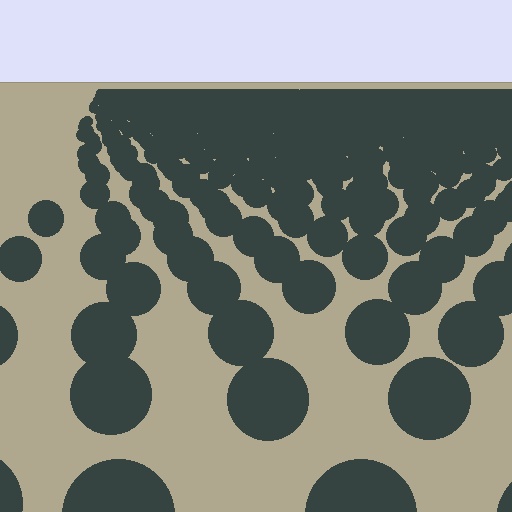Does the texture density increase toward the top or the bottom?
Density increases toward the top.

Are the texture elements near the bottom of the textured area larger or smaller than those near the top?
Larger. Near the bottom, elements are closer to the viewer and appear at a bigger on-screen size.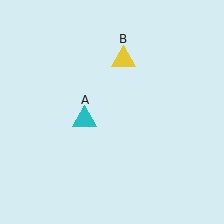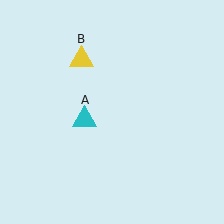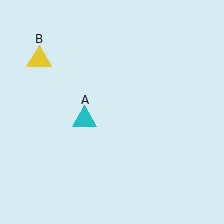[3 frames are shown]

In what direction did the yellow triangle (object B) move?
The yellow triangle (object B) moved left.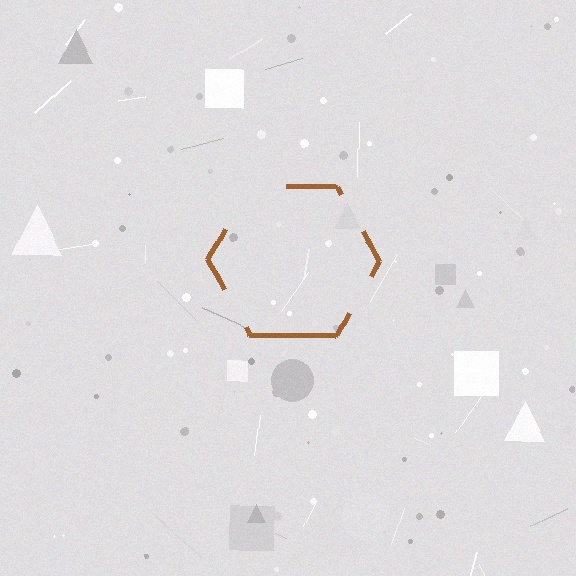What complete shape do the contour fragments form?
The contour fragments form a hexagon.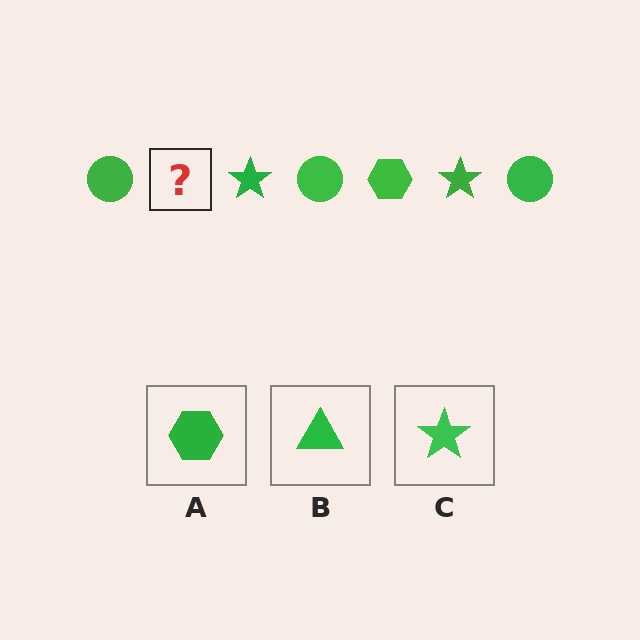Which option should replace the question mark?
Option A.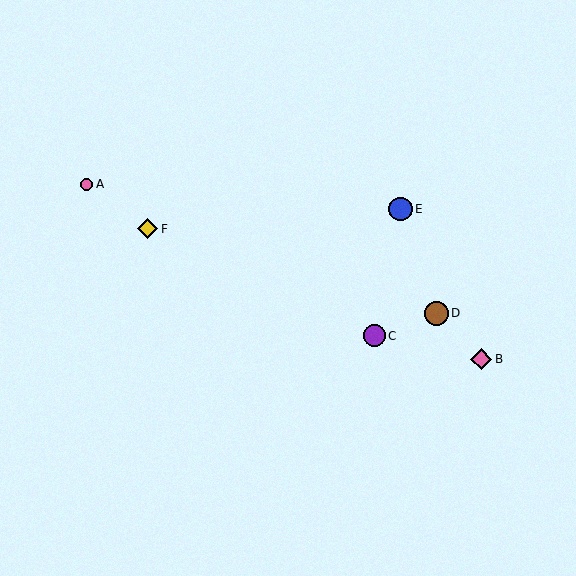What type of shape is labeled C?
Shape C is a purple circle.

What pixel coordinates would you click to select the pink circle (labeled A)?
Click at (86, 184) to select the pink circle A.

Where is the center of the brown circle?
The center of the brown circle is at (436, 313).